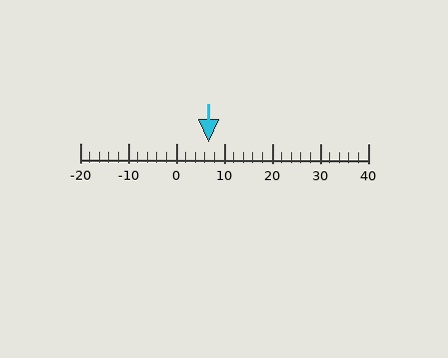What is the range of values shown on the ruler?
The ruler shows values from -20 to 40.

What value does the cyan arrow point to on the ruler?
The cyan arrow points to approximately 7.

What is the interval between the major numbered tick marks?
The major tick marks are spaced 10 units apart.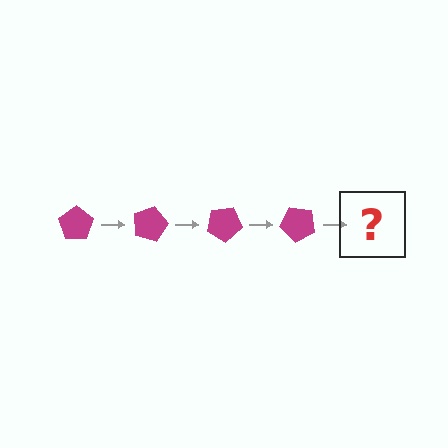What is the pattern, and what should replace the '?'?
The pattern is that the pentagon rotates 15 degrees each step. The '?' should be a magenta pentagon rotated 60 degrees.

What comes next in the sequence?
The next element should be a magenta pentagon rotated 60 degrees.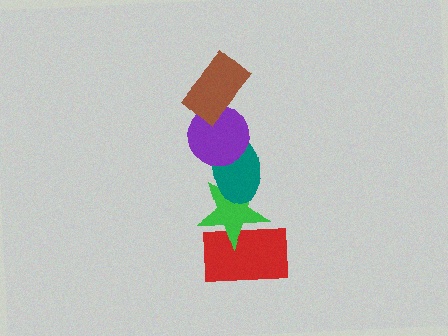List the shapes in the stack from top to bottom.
From top to bottom: the brown rectangle, the purple circle, the teal ellipse, the green star, the red rectangle.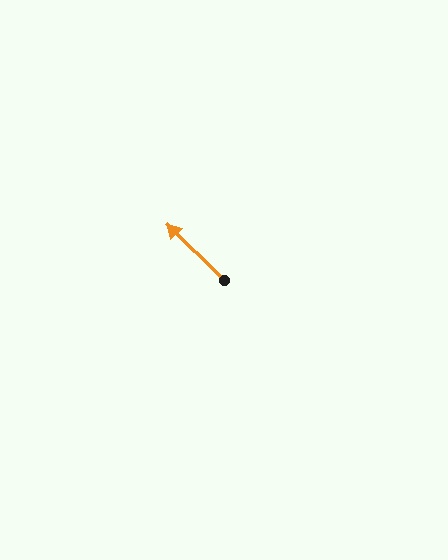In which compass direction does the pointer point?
Northwest.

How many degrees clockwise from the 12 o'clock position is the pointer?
Approximately 314 degrees.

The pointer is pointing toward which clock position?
Roughly 10 o'clock.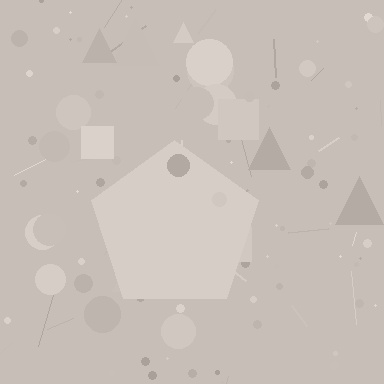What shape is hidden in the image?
A pentagon is hidden in the image.